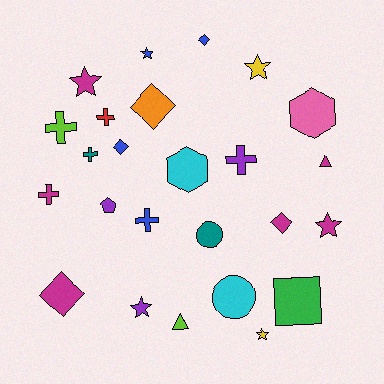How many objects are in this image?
There are 25 objects.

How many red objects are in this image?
There is 1 red object.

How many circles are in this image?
There are 2 circles.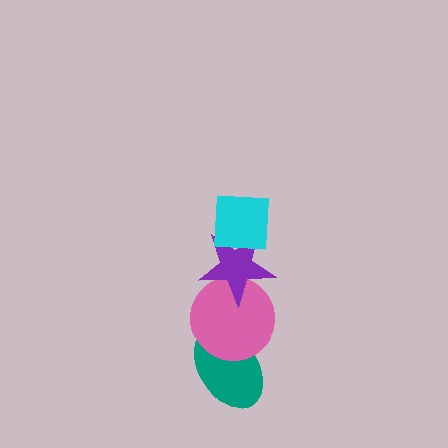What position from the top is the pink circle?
The pink circle is 3rd from the top.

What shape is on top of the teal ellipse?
The pink circle is on top of the teal ellipse.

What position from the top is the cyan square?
The cyan square is 1st from the top.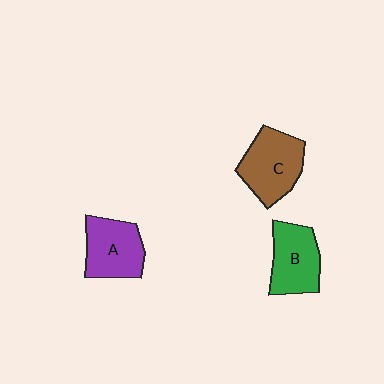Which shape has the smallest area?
Shape B (green).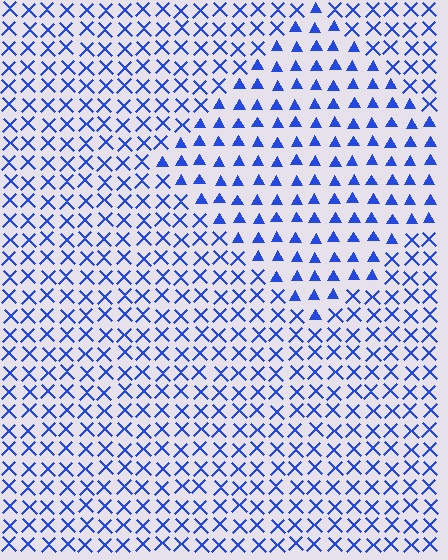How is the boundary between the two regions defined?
The boundary is defined by a change in element shape: triangles inside vs. X marks outside. All elements share the same color and spacing.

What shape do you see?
I see a diamond.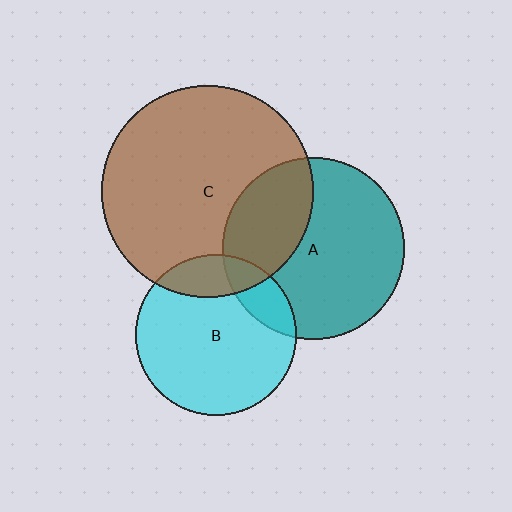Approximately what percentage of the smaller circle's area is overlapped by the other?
Approximately 15%.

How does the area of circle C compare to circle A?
Approximately 1.3 times.